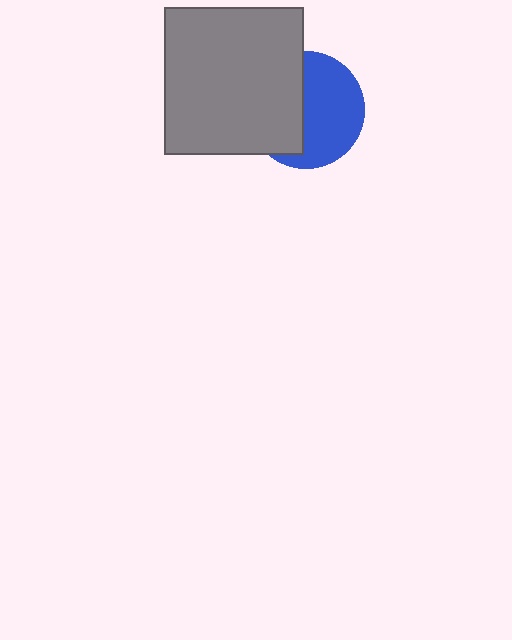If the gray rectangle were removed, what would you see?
You would see the complete blue circle.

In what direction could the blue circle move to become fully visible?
The blue circle could move right. That would shift it out from behind the gray rectangle entirely.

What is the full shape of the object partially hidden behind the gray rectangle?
The partially hidden object is a blue circle.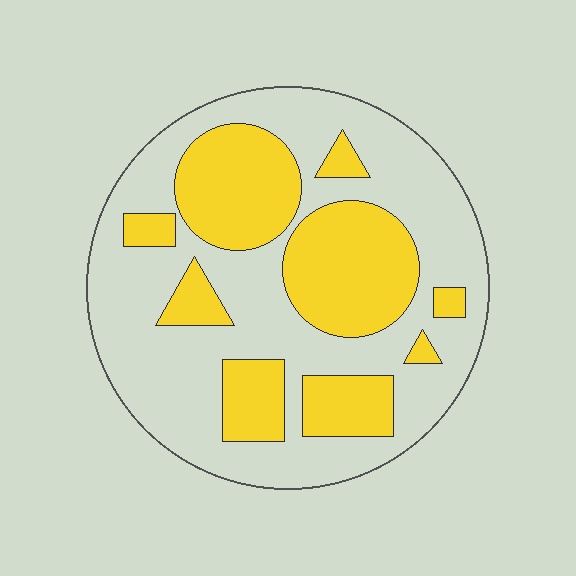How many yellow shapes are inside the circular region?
9.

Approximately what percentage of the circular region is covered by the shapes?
Approximately 35%.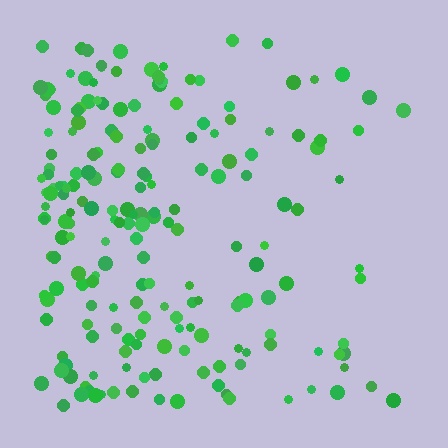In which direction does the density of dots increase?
From right to left, with the left side densest.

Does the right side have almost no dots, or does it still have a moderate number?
Still a moderate number, just noticeably fewer than the left.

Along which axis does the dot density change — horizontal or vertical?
Horizontal.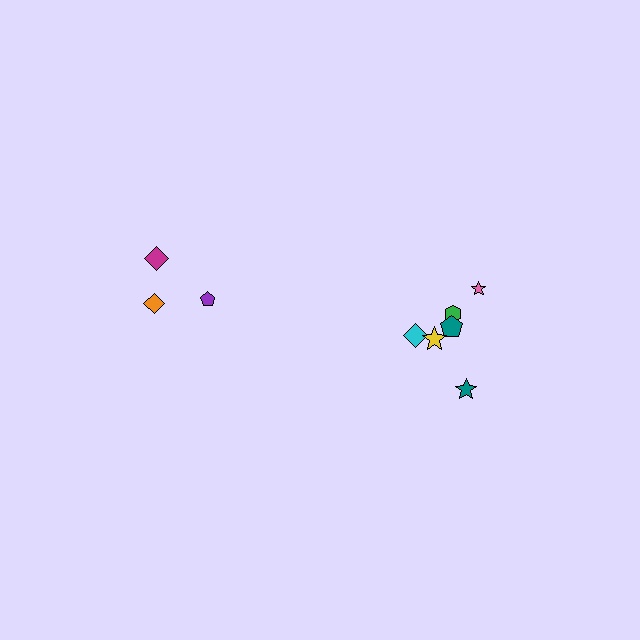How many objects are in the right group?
There are 6 objects.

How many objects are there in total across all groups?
There are 9 objects.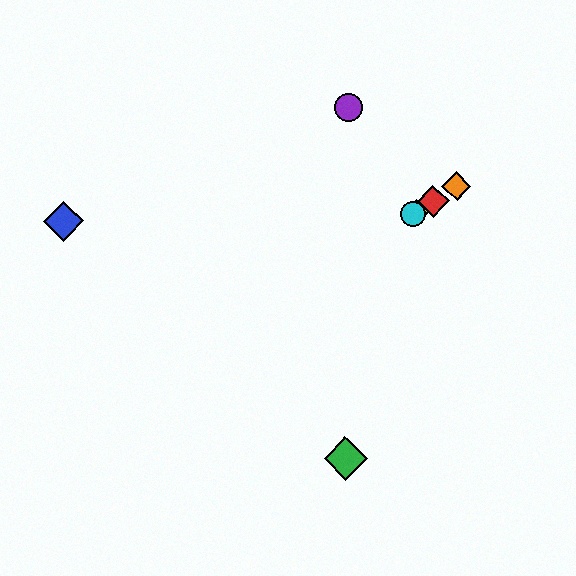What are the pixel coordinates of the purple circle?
The purple circle is at (348, 107).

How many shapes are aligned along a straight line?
4 shapes (the red diamond, the yellow diamond, the orange diamond, the cyan circle) are aligned along a straight line.